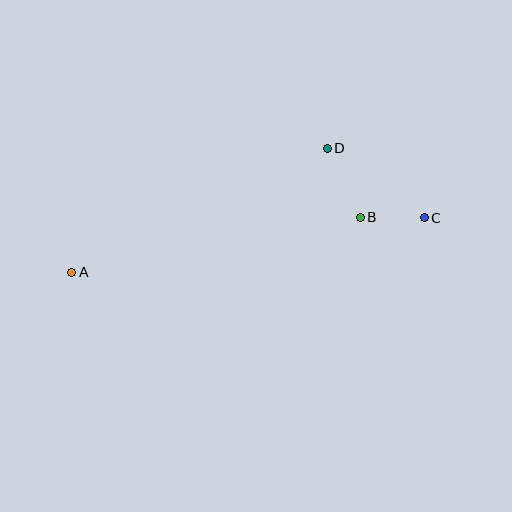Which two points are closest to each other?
Points B and C are closest to each other.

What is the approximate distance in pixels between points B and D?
The distance between B and D is approximately 76 pixels.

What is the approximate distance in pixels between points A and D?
The distance between A and D is approximately 284 pixels.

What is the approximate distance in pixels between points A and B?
The distance between A and B is approximately 293 pixels.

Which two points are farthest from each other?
Points A and C are farthest from each other.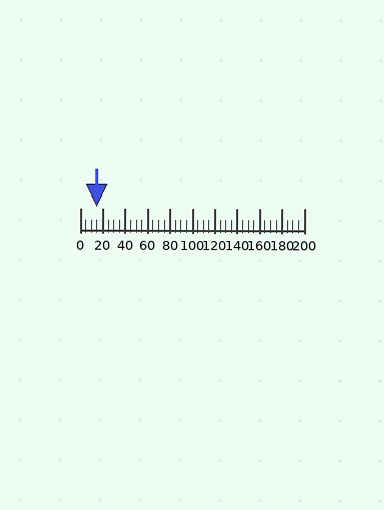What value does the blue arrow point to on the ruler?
The blue arrow points to approximately 15.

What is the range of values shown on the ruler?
The ruler shows values from 0 to 200.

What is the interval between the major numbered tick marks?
The major tick marks are spaced 20 units apart.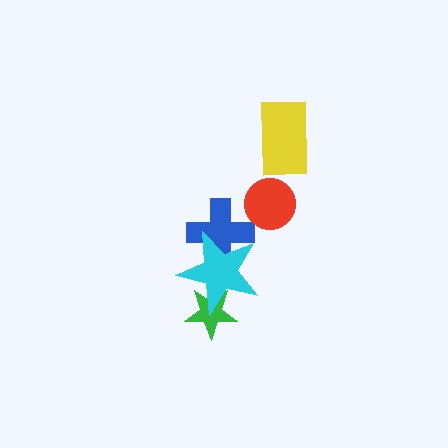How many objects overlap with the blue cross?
1 object overlaps with the blue cross.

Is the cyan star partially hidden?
No, no other shape covers it.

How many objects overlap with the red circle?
0 objects overlap with the red circle.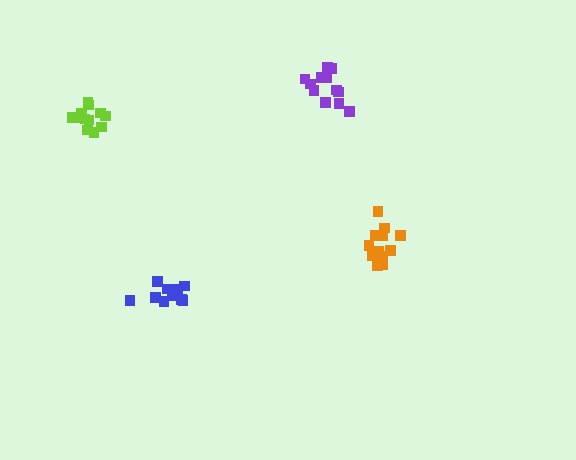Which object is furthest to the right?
The orange cluster is rightmost.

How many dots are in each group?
Group 1: 13 dots, Group 2: 12 dots, Group 3: 14 dots, Group 4: 11 dots (50 total).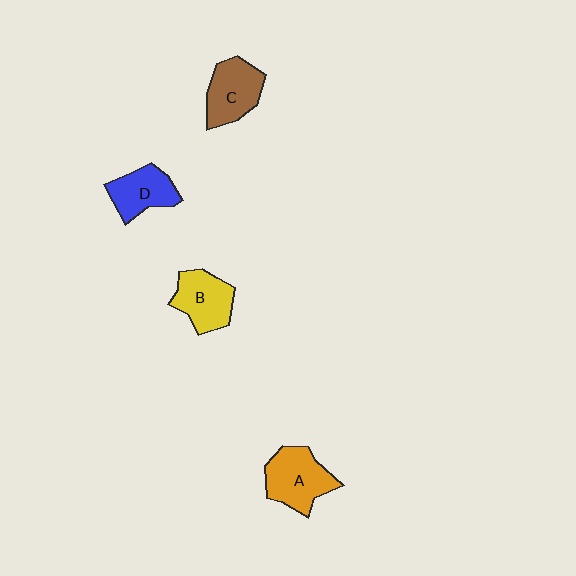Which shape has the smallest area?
Shape D (blue).